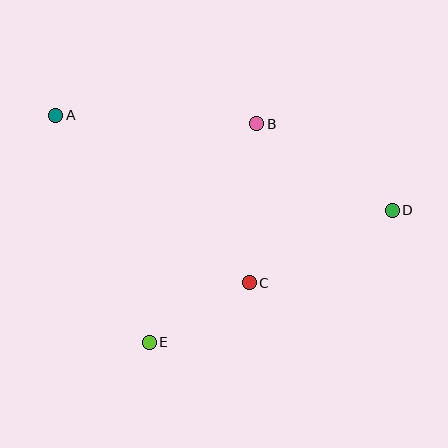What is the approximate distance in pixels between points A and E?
The distance between A and E is approximately 246 pixels.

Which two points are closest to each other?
Points C and E are closest to each other.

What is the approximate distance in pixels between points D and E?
The distance between D and E is approximately 276 pixels.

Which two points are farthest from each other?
Points A and D are farthest from each other.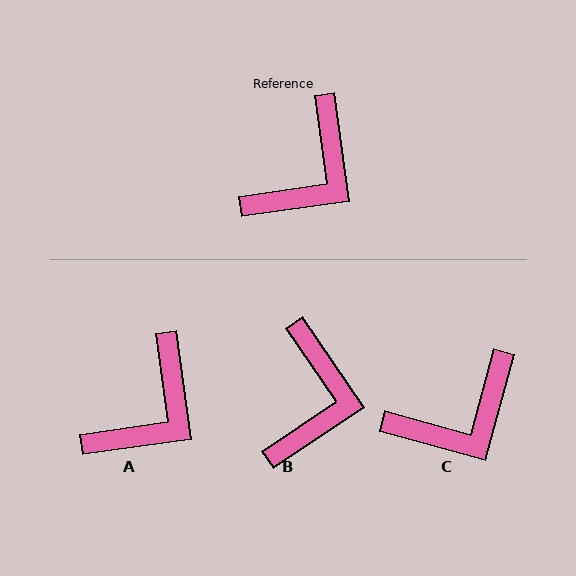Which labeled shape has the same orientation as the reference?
A.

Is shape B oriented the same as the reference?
No, it is off by about 26 degrees.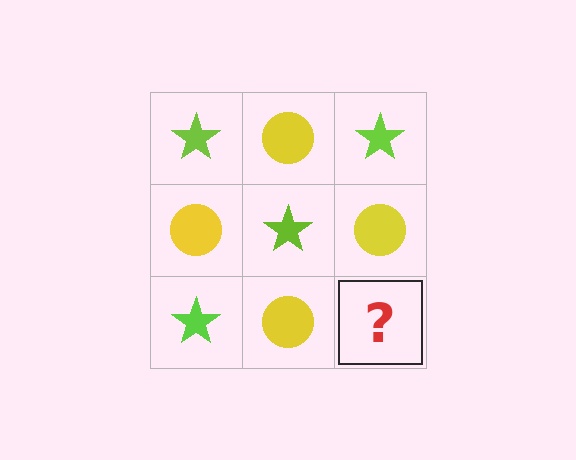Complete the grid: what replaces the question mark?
The question mark should be replaced with a lime star.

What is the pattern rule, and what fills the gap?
The rule is that it alternates lime star and yellow circle in a checkerboard pattern. The gap should be filled with a lime star.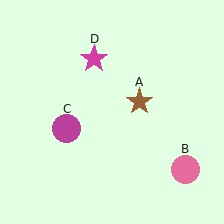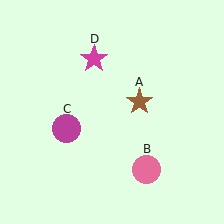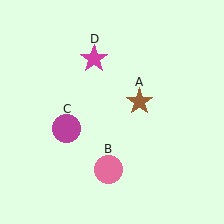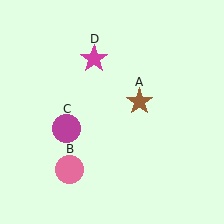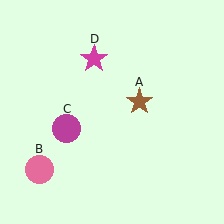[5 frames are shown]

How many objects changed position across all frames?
1 object changed position: pink circle (object B).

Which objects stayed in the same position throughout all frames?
Brown star (object A) and magenta circle (object C) and magenta star (object D) remained stationary.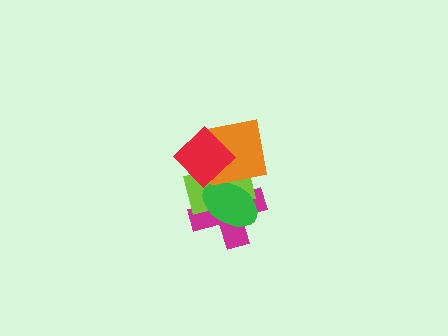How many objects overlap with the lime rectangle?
4 objects overlap with the lime rectangle.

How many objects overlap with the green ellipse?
4 objects overlap with the green ellipse.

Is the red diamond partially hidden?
No, no other shape covers it.